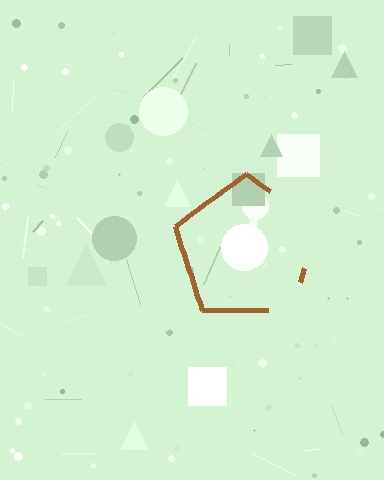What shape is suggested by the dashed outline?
The dashed outline suggests a pentagon.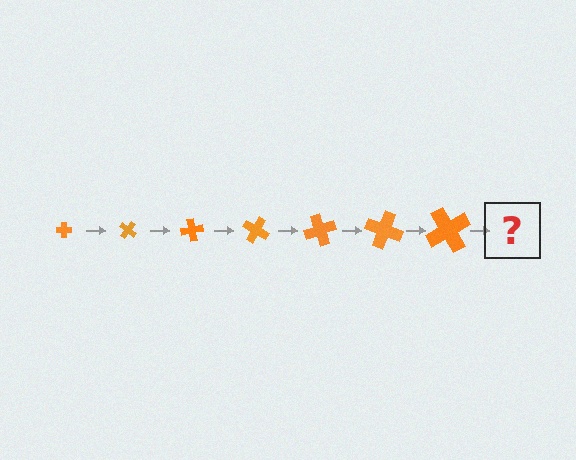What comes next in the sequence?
The next element should be a cross, larger than the previous one and rotated 280 degrees from the start.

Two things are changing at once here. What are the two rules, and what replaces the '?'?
The two rules are that the cross grows larger each step and it rotates 40 degrees each step. The '?' should be a cross, larger than the previous one and rotated 280 degrees from the start.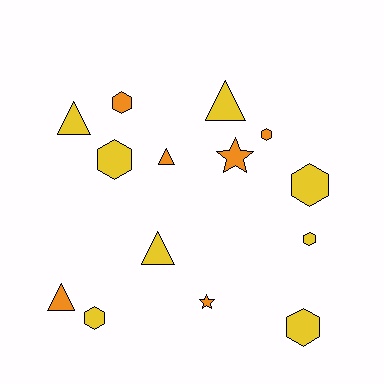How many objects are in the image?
There are 14 objects.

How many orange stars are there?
There are 2 orange stars.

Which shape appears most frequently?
Hexagon, with 7 objects.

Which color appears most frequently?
Yellow, with 8 objects.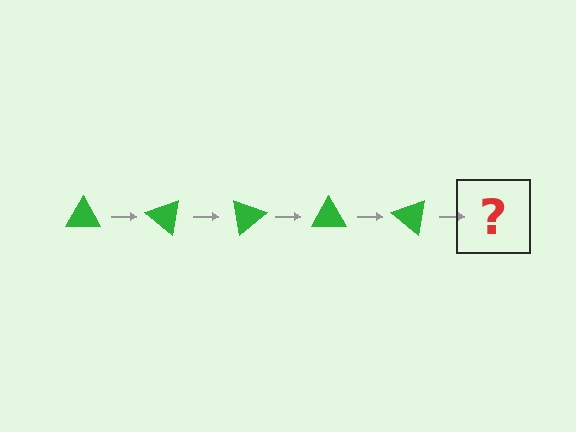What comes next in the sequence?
The next element should be a green triangle rotated 200 degrees.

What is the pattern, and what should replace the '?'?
The pattern is that the triangle rotates 40 degrees each step. The '?' should be a green triangle rotated 200 degrees.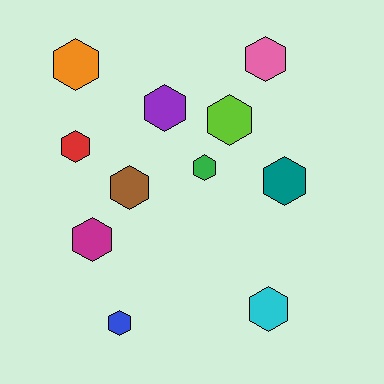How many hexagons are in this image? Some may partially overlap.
There are 11 hexagons.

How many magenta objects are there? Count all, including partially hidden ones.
There is 1 magenta object.